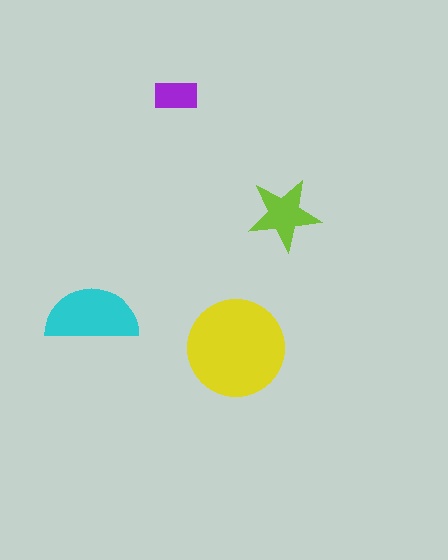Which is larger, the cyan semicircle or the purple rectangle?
The cyan semicircle.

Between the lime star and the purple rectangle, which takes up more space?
The lime star.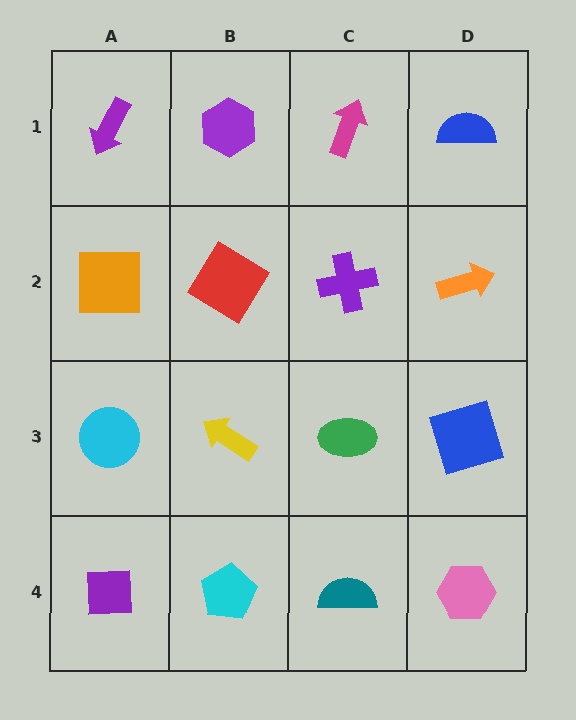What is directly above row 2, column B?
A purple hexagon.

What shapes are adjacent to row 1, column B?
A red diamond (row 2, column B), a purple arrow (row 1, column A), a magenta arrow (row 1, column C).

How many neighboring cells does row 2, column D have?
3.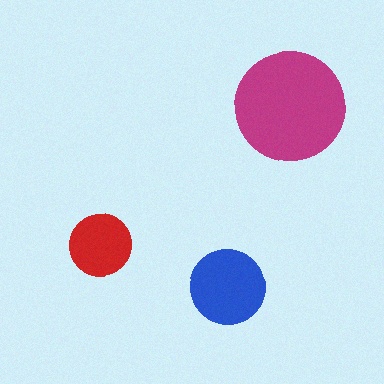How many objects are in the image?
There are 3 objects in the image.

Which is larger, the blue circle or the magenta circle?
The magenta one.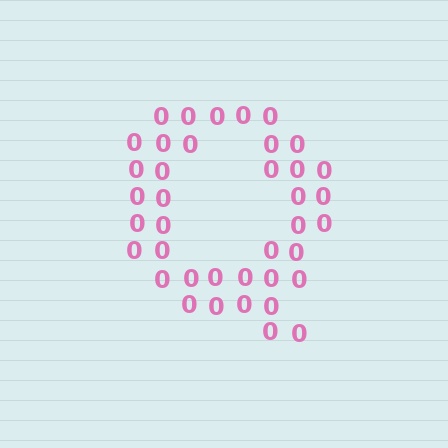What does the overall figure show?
The overall figure shows the letter Q.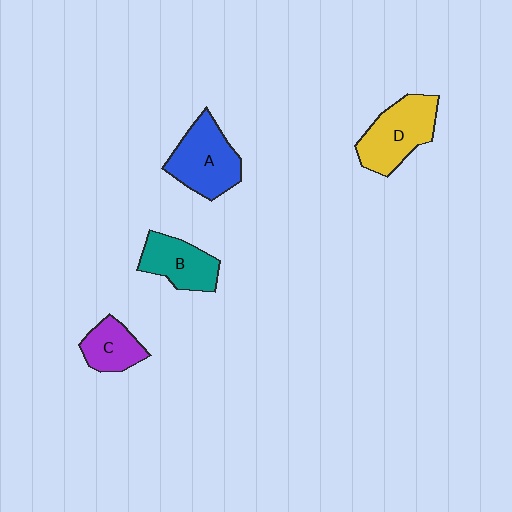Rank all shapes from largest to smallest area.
From largest to smallest: D (yellow), A (blue), B (teal), C (purple).